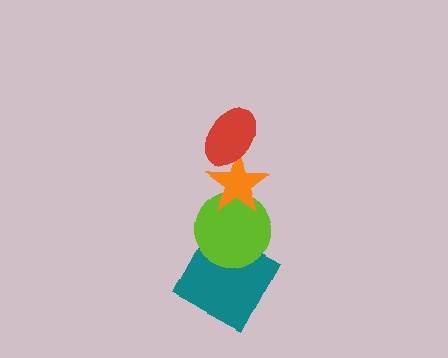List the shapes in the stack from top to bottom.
From top to bottom: the red ellipse, the orange star, the lime circle, the teal square.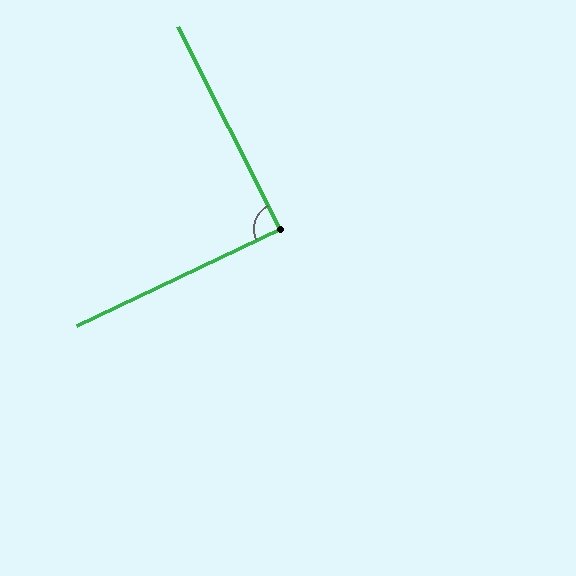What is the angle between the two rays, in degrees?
Approximately 89 degrees.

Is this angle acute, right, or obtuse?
It is approximately a right angle.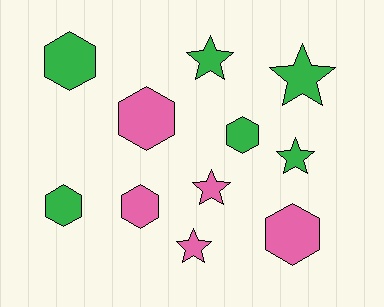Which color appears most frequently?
Green, with 6 objects.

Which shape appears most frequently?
Hexagon, with 6 objects.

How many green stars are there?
There are 3 green stars.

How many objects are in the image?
There are 11 objects.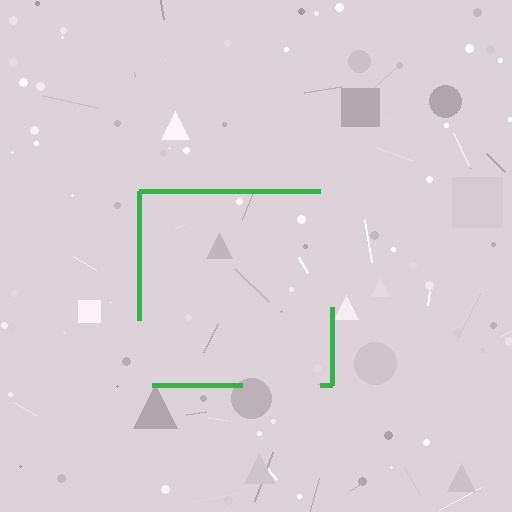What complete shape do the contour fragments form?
The contour fragments form a square.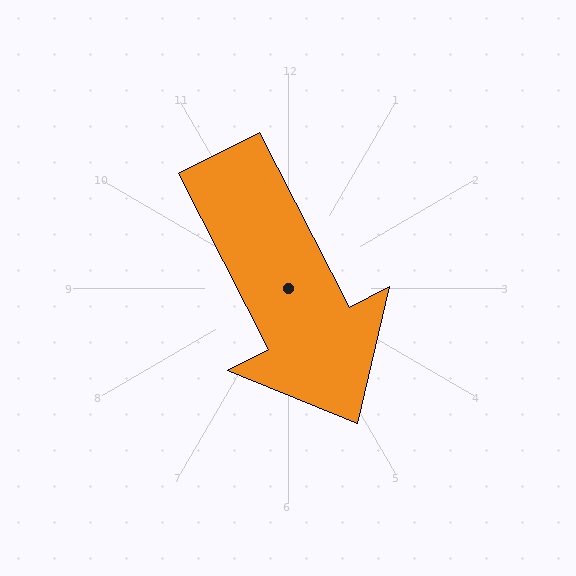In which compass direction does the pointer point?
Southeast.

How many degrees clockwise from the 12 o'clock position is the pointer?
Approximately 153 degrees.